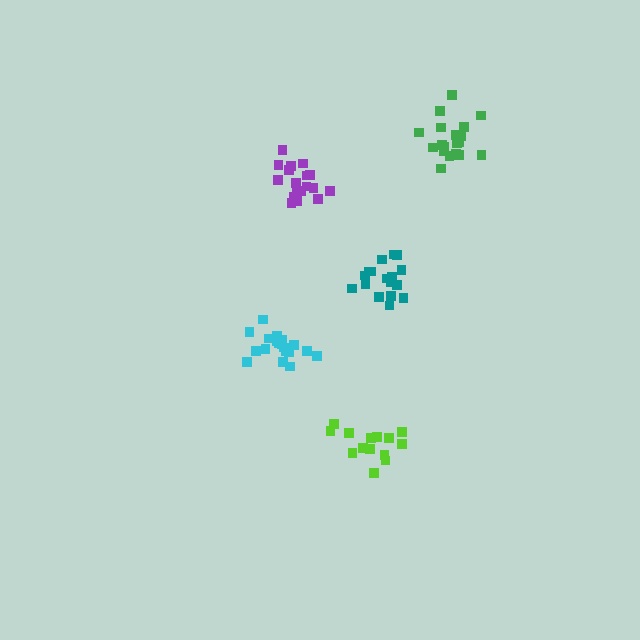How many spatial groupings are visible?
There are 5 spatial groupings.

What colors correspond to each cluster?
The clusters are colored: lime, purple, green, teal, cyan.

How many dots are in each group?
Group 1: 14 dots, Group 2: 18 dots, Group 3: 19 dots, Group 4: 17 dots, Group 5: 19 dots (87 total).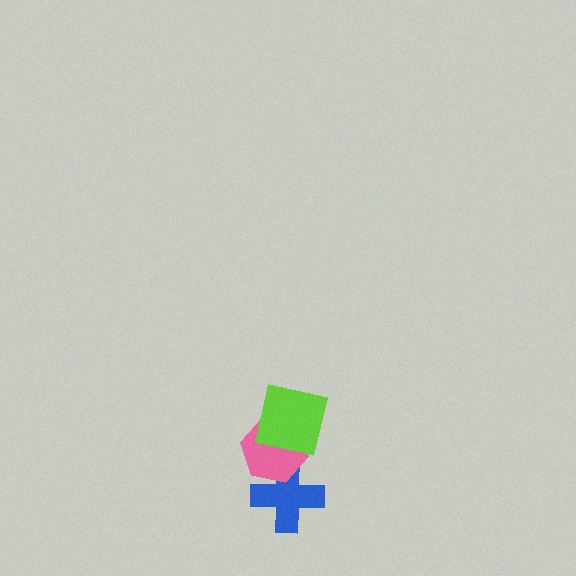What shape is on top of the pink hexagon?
The lime square is on top of the pink hexagon.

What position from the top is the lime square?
The lime square is 1st from the top.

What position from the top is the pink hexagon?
The pink hexagon is 2nd from the top.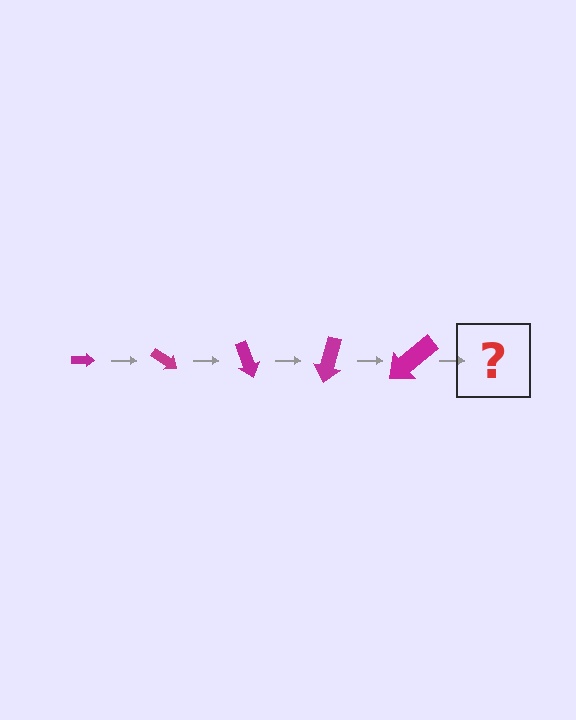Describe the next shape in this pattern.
It should be an arrow, larger than the previous one and rotated 175 degrees from the start.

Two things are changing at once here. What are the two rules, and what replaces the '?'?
The two rules are that the arrow grows larger each step and it rotates 35 degrees each step. The '?' should be an arrow, larger than the previous one and rotated 175 degrees from the start.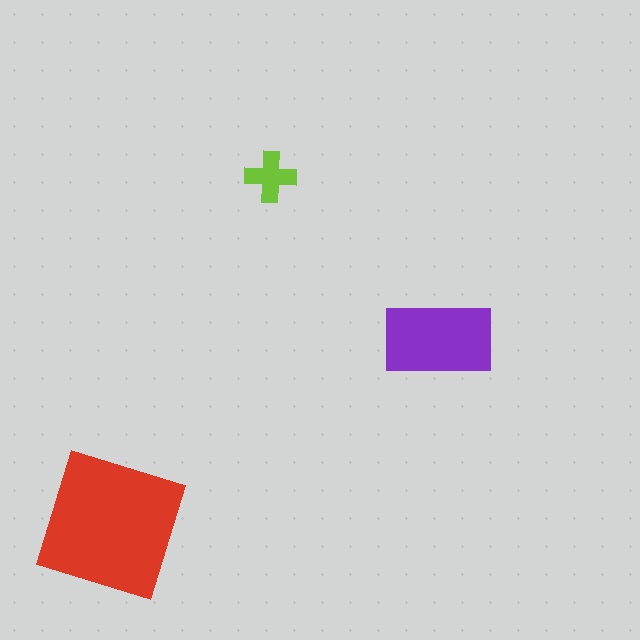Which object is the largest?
The red square.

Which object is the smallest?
The lime cross.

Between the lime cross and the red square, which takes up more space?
The red square.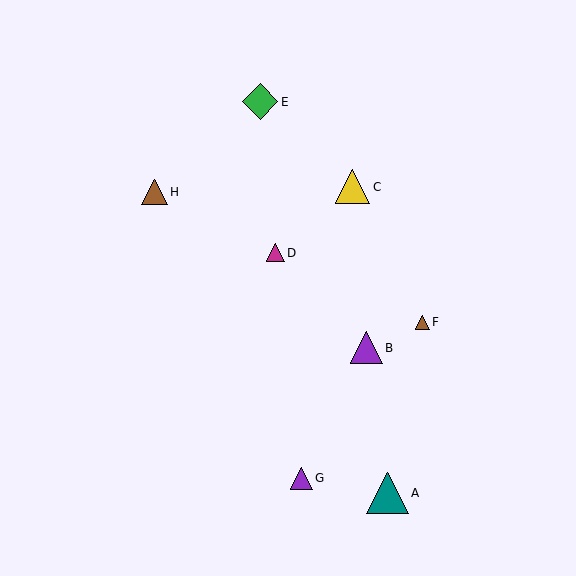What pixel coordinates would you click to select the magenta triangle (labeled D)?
Click at (276, 253) to select the magenta triangle D.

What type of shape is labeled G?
Shape G is a purple triangle.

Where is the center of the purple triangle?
The center of the purple triangle is at (302, 478).